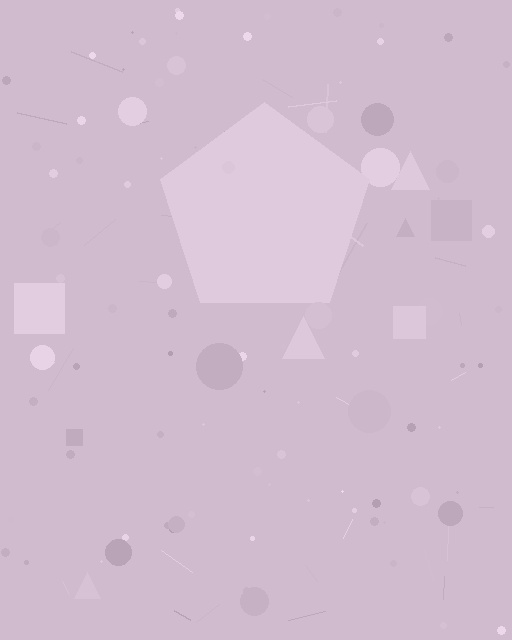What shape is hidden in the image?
A pentagon is hidden in the image.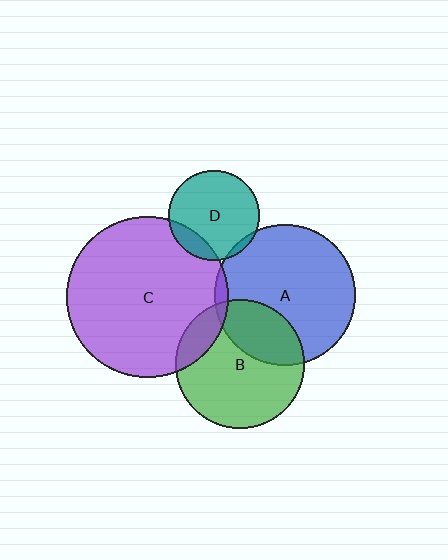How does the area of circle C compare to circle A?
Approximately 1.3 times.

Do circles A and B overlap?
Yes.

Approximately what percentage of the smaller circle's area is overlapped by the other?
Approximately 30%.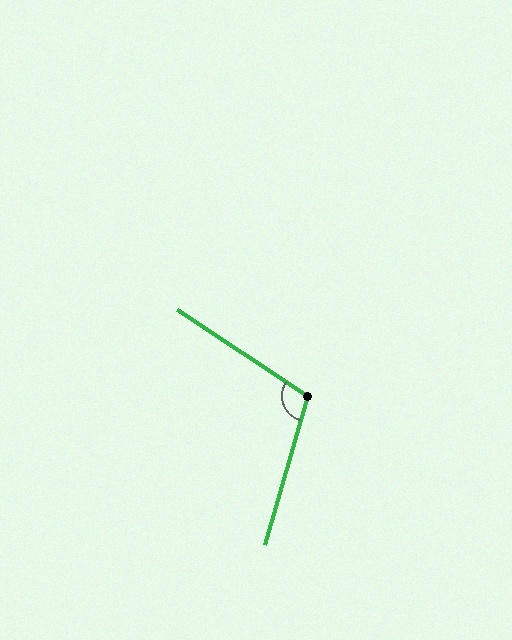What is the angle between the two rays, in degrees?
Approximately 107 degrees.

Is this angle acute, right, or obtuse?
It is obtuse.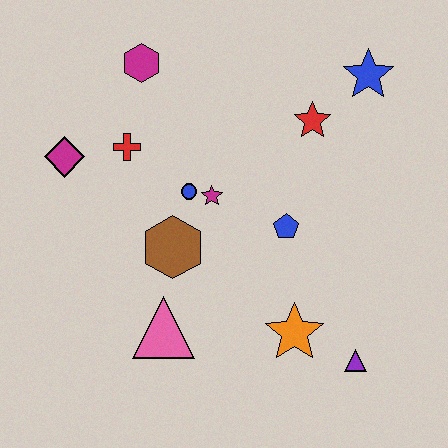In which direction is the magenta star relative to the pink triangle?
The magenta star is above the pink triangle.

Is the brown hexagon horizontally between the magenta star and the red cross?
Yes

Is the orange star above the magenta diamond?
No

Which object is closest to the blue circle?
The magenta star is closest to the blue circle.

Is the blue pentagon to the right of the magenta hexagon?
Yes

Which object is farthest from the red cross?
The purple triangle is farthest from the red cross.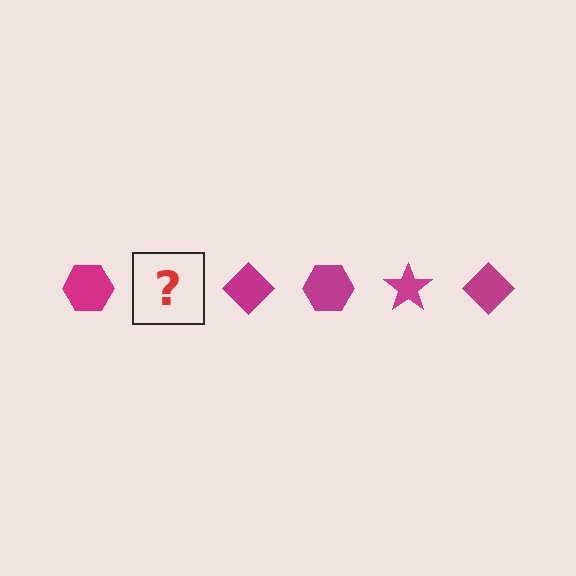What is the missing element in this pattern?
The missing element is a magenta star.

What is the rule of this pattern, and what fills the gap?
The rule is that the pattern cycles through hexagon, star, diamond shapes in magenta. The gap should be filled with a magenta star.